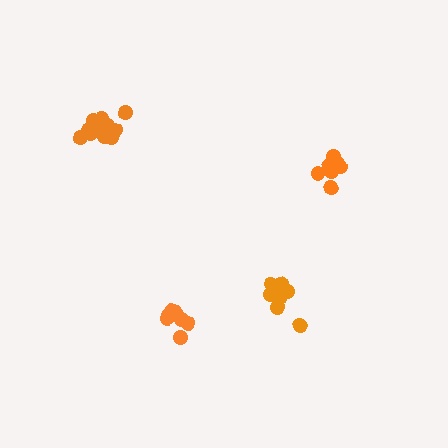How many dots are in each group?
Group 1: 12 dots, Group 2: 13 dots, Group 3: 9 dots, Group 4: 9 dots (43 total).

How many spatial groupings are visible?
There are 4 spatial groupings.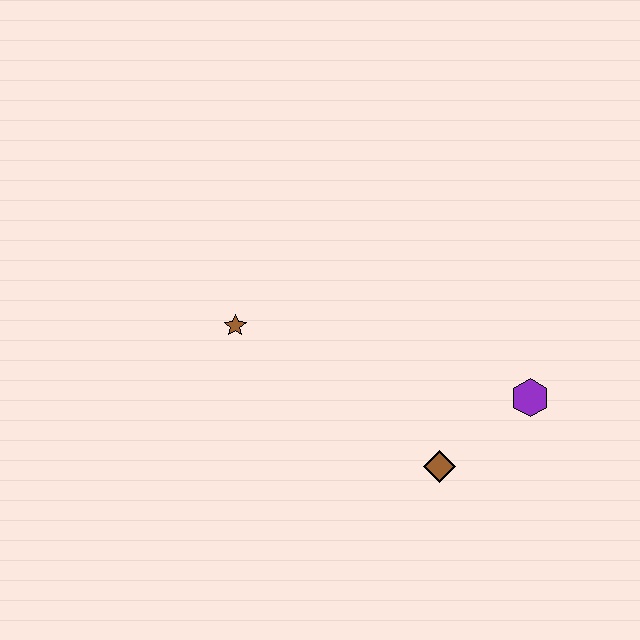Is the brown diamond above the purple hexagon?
No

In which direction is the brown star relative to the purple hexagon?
The brown star is to the left of the purple hexagon.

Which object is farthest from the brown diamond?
The brown star is farthest from the brown diamond.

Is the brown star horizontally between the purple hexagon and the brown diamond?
No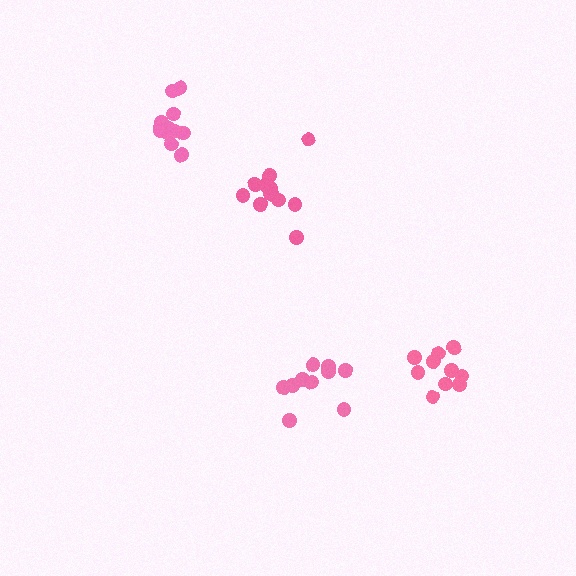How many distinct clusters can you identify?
There are 4 distinct clusters.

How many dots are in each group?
Group 1: 13 dots, Group 2: 10 dots, Group 3: 10 dots, Group 4: 12 dots (45 total).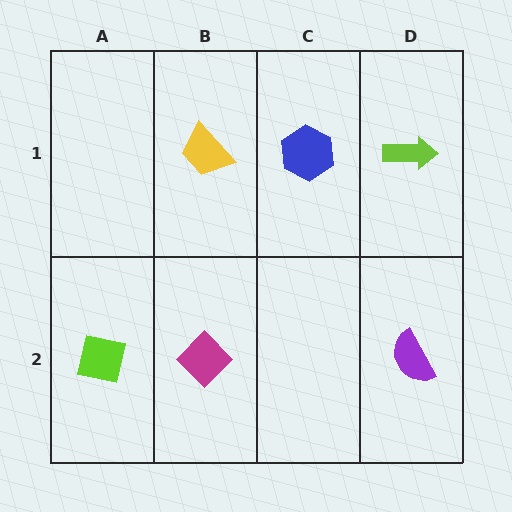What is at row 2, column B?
A magenta diamond.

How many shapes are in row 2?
3 shapes.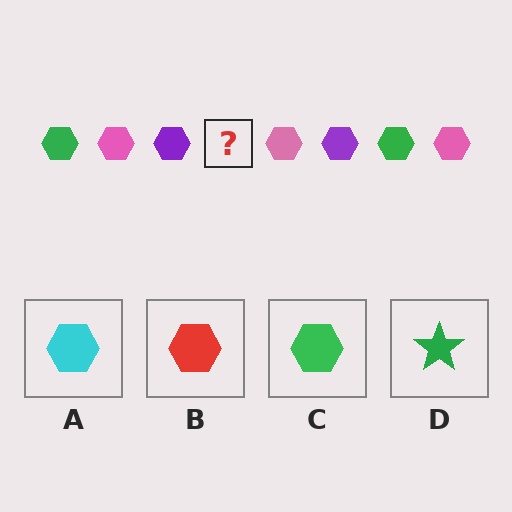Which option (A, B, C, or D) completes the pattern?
C.